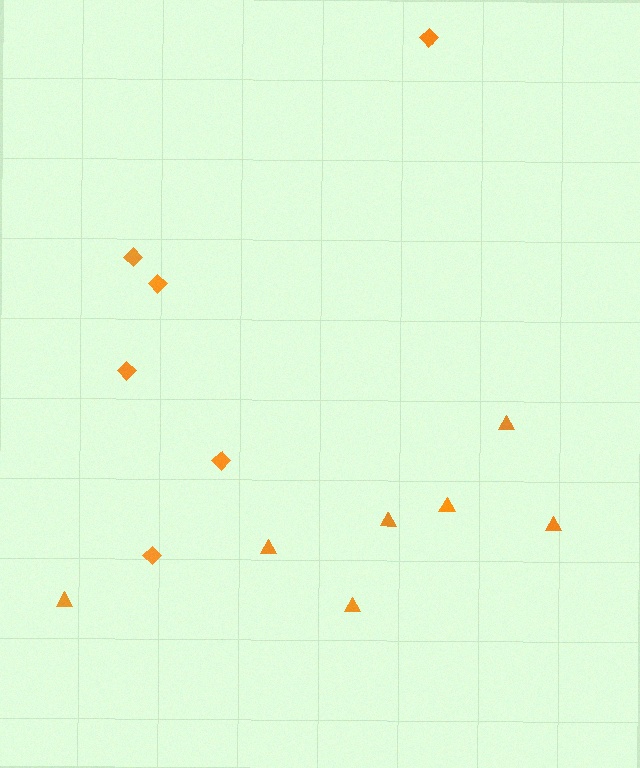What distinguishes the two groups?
There are 2 groups: one group of diamonds (6) and one group of triangles (7).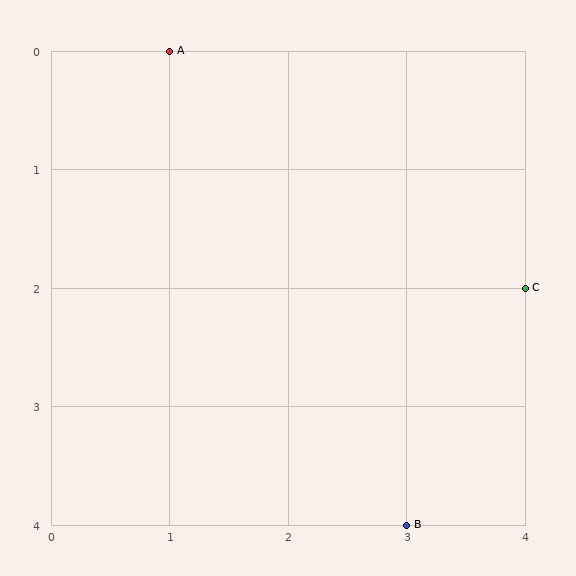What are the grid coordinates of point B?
Point B is at grid coordinates (3, 4).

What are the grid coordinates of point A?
Point A is at grid coordinates (1, 0).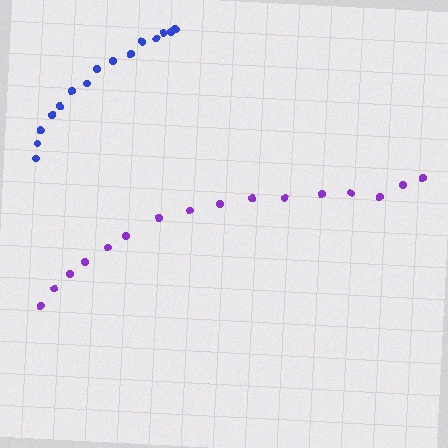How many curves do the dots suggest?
There are 2 distinct paths.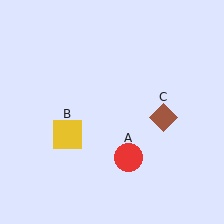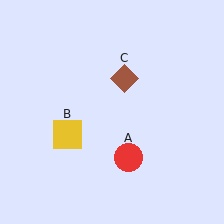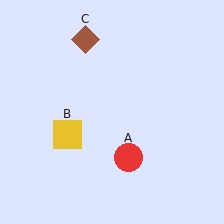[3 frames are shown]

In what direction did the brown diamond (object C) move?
The brown diamond (object C) moved up and to the left.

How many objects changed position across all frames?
1 object changed position: brown diamond (object C).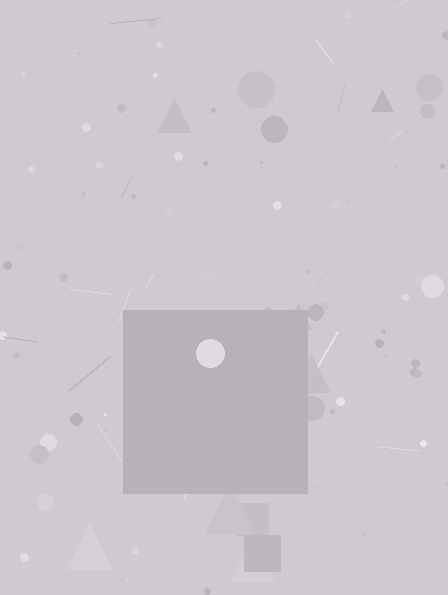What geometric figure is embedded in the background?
A square is embedded in the background.